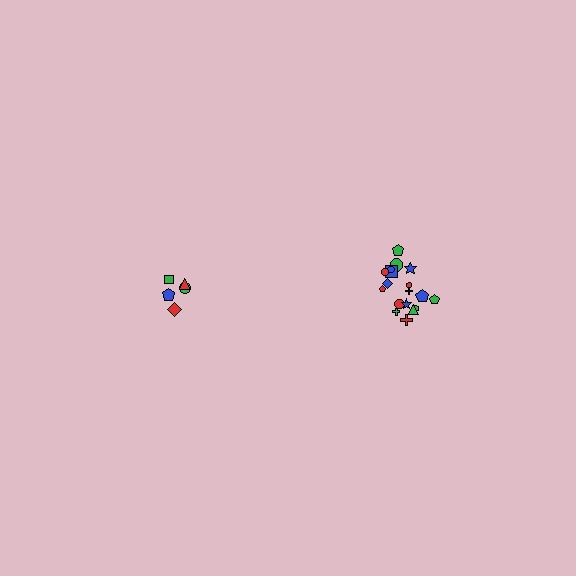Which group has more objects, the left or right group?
The right group.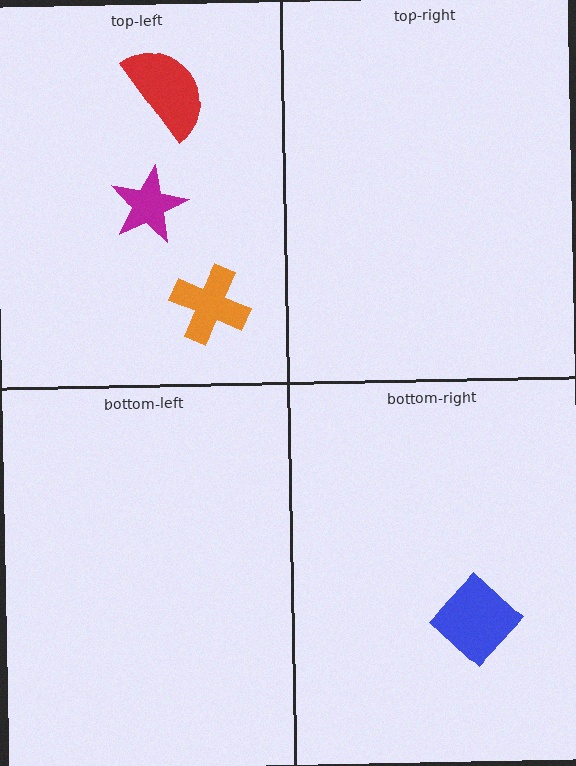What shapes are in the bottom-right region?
The blue diamond.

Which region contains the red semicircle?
The top-left region.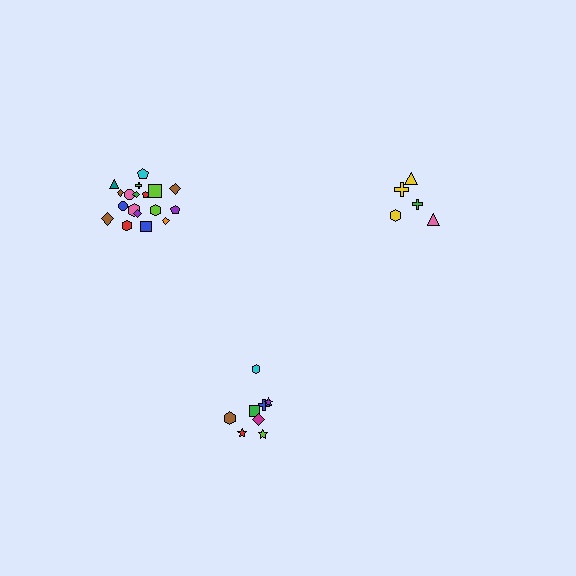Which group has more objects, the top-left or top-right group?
The top-left group.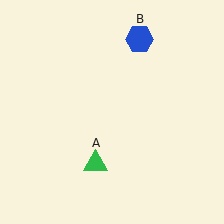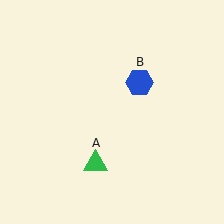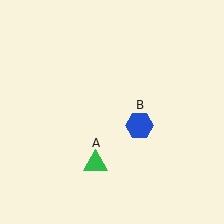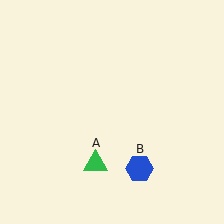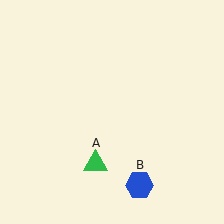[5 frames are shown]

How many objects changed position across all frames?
1 object changed position: blue hexagon (object B).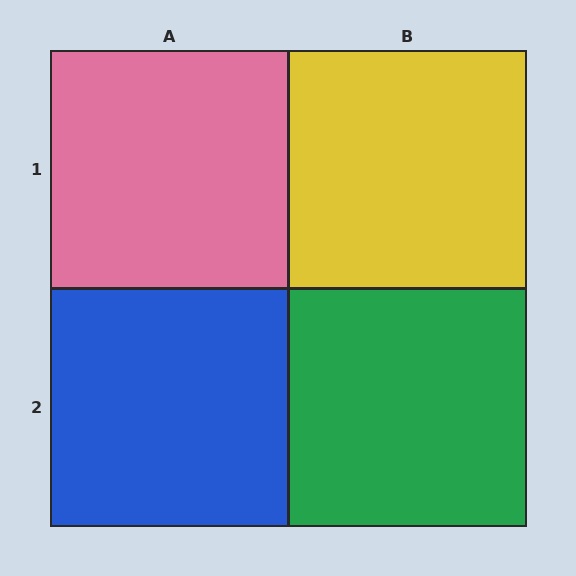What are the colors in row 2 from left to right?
Blue, green.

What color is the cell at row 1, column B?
Yellow.